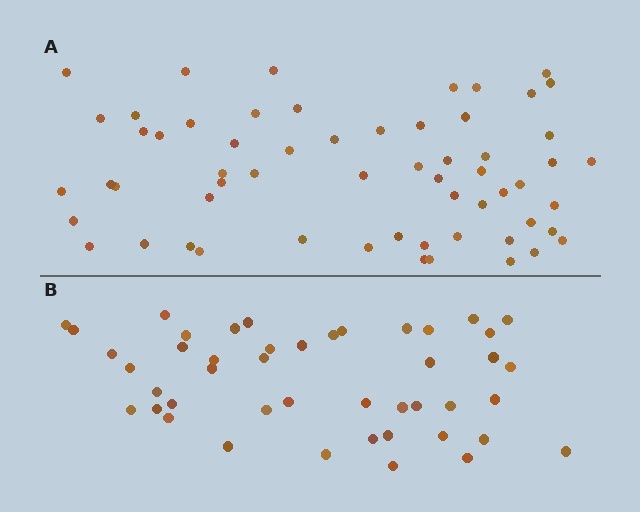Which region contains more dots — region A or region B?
Region A (the top region) has more dots.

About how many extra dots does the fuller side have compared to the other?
Region A has approximately 15 more dots than region B.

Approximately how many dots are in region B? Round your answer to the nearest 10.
About 40 dots. (The exact count is 45, which rounds to 40.)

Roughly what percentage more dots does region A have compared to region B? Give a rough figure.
About 35% more.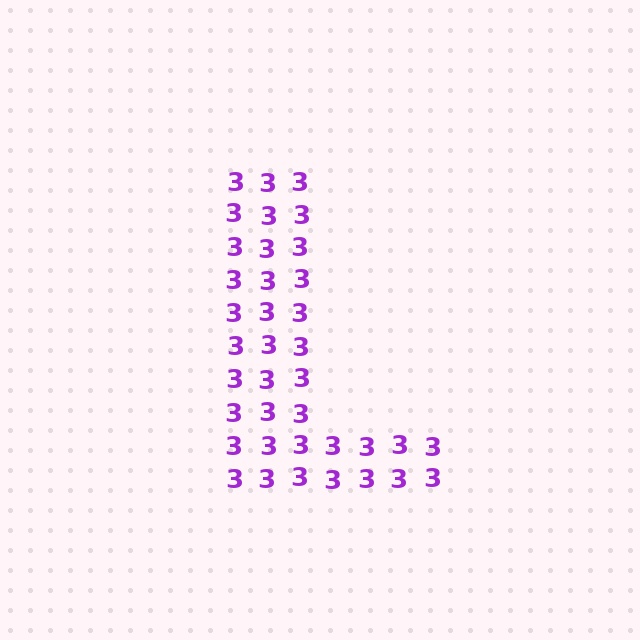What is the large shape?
The large shape is the letter L.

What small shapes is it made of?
It is made of small digit 3's.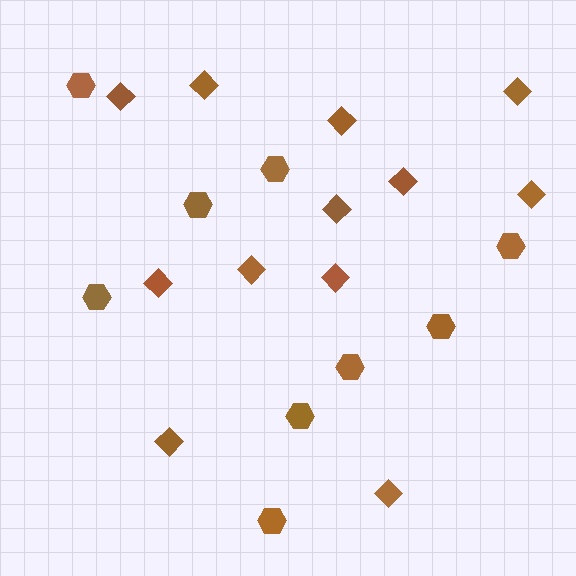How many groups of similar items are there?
There are 2 groups: one group of hexagons (9) and one group of diamonds (12).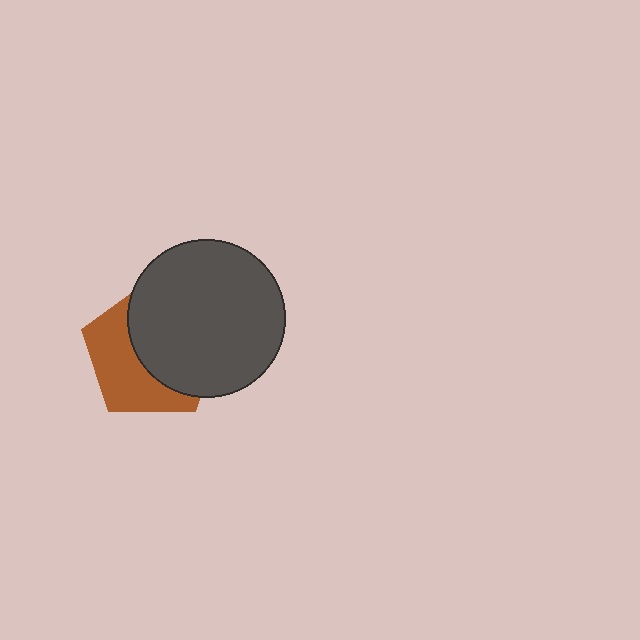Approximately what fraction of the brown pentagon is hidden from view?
Roughly 56% of the brown pentagon is hidden behind the dark gray circle.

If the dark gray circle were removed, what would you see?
You would see the complete brown pentagon.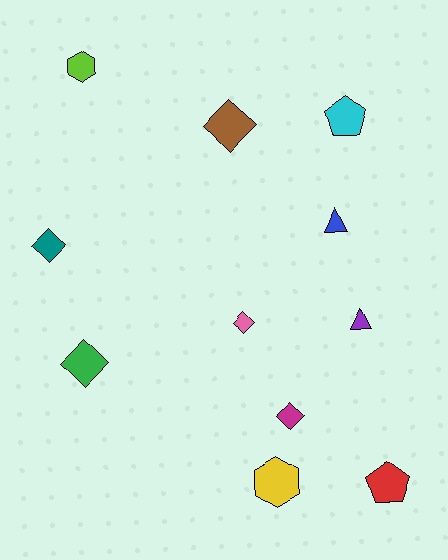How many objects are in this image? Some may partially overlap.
There are 11 objects.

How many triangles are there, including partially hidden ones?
There are 2 triangles.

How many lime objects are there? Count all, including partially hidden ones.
There is 1 lime object.